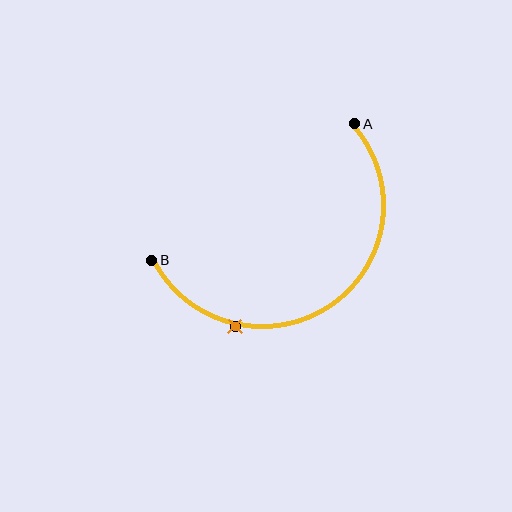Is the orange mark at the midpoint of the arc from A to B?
No. The orange mark lies on the arc but is closer to endpoint B. The arc midpoint would be at the point on the curve equidistant along the arc from both A and B.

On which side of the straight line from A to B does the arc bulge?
The arc bulges below and to the right of the straight line connecting A and B.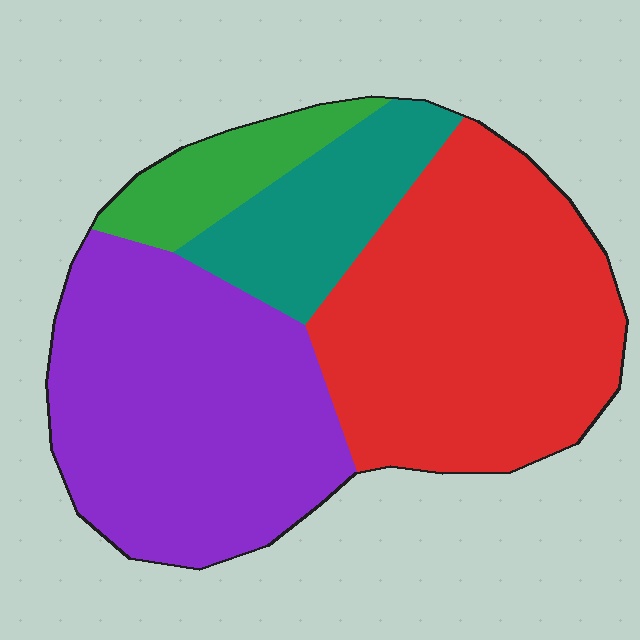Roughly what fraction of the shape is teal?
Teal takes up about one eighth (1/8) of the shape.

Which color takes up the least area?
Green, at roughly 10%.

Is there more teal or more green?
Teal.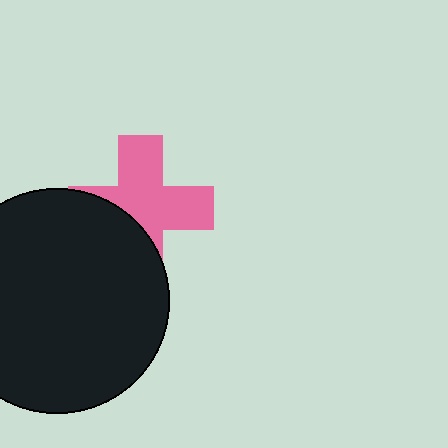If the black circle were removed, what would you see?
You would see the complete pink cross.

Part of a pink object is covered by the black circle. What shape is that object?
It is a cross.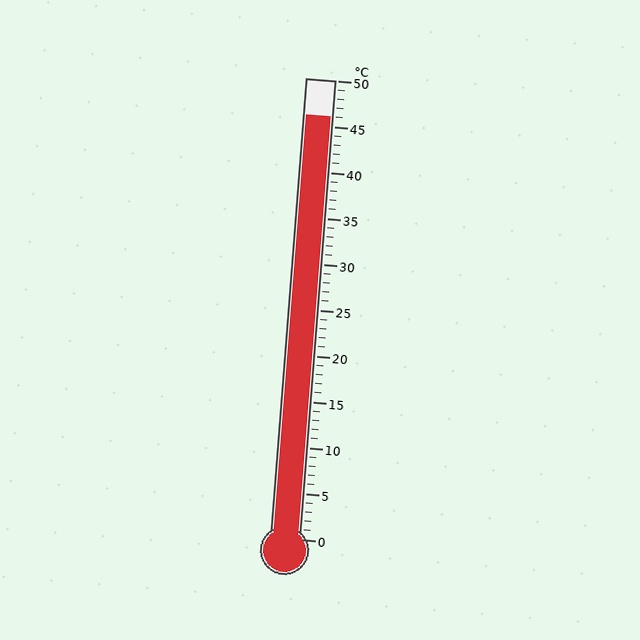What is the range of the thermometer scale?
The thermometer scale ranges from 0°C to 50°C.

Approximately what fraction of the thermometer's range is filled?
The thermometer is filled to approximately 90% of its range.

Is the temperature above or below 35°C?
The temperature is above 35°C.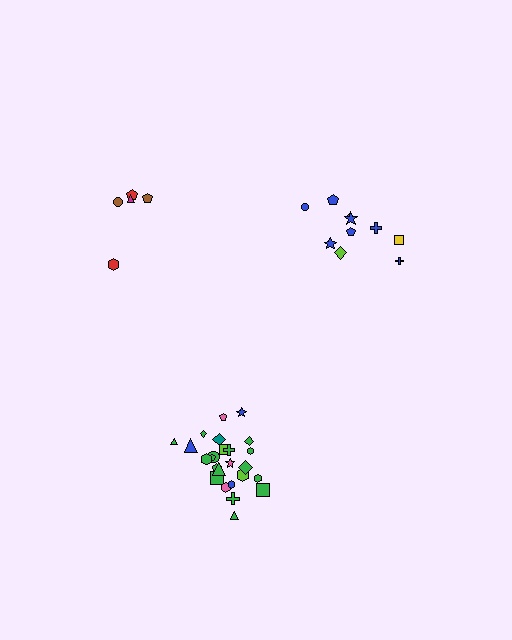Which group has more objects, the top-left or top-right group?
The top-right group.